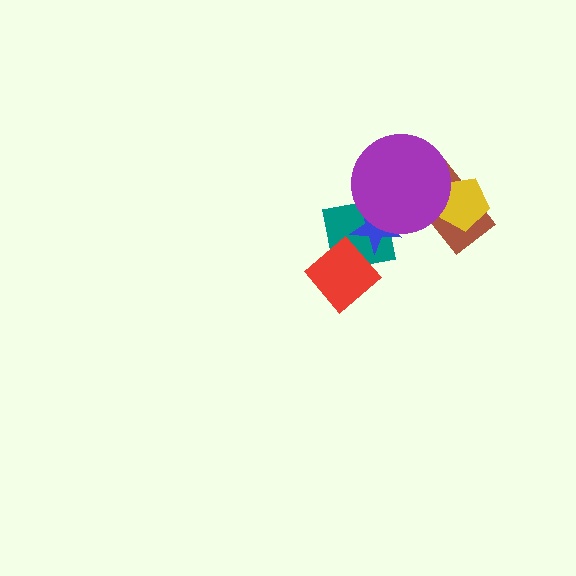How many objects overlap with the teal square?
3 objects overlap with the teal square.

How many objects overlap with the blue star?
3 objects overlap with the blue star.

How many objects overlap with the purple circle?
4 objects overlap with the purple circle.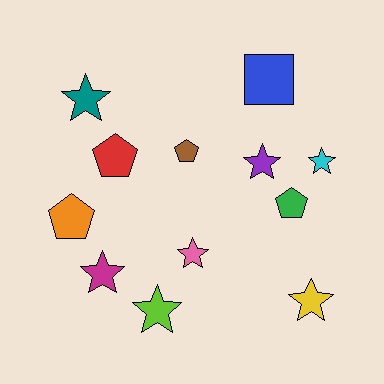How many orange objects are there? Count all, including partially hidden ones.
There is 1 orange object.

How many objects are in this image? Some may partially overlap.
There are 12 objects.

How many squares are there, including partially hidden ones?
There is 1 square.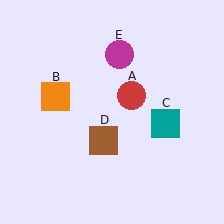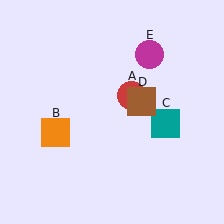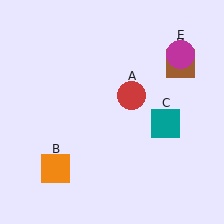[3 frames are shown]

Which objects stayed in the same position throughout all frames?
Red circle (object A) and teal square (object C) remained stationary.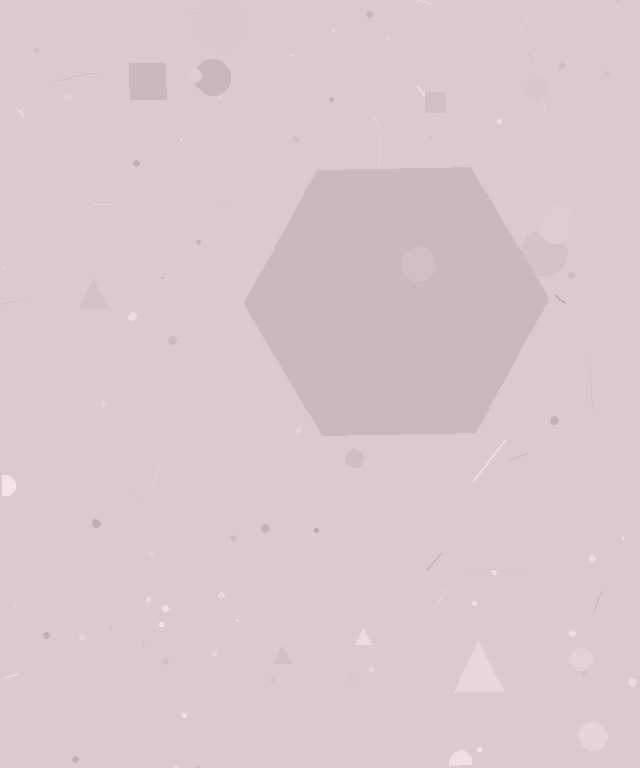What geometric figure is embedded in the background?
A hexagon is embedded in the background.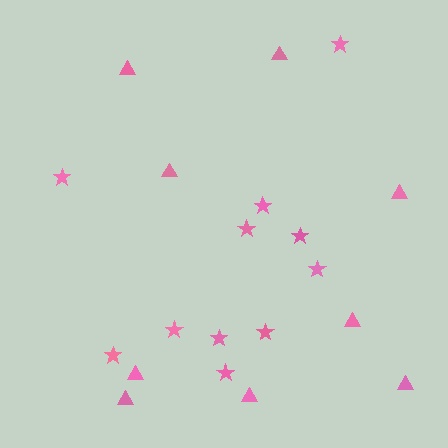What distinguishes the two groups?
There are 2 groups: one group of triangles (9) and one group of stars (11).